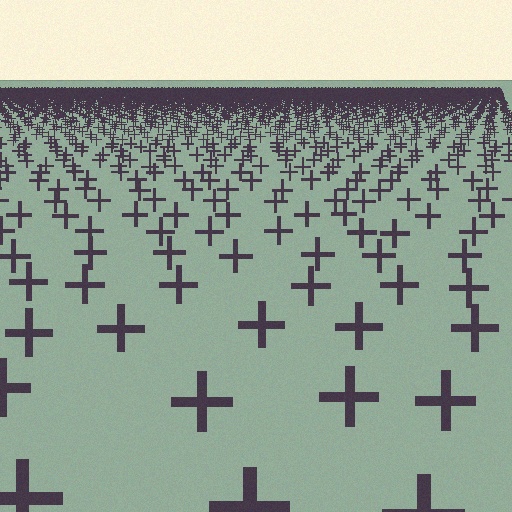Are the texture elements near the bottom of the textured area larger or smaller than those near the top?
Larger. Near the bottom, elements are closer to the viewer and appear at a bigger on-screen size.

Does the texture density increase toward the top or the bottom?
Density increases toward the top.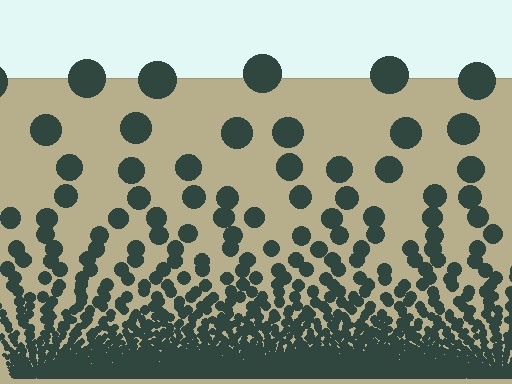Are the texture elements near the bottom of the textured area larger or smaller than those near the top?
Smaller. The gradient is inverted — elements near the bottom are smaller and denser.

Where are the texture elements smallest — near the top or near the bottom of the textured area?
Near the bottom.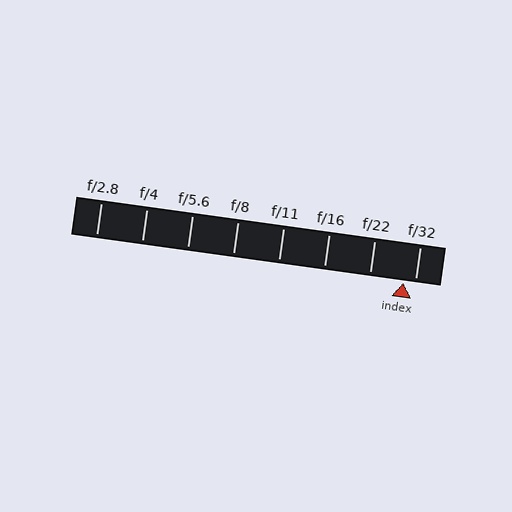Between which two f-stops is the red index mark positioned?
The index mark is between f/22 and f/32.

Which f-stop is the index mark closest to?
The index mark is closest to f/32.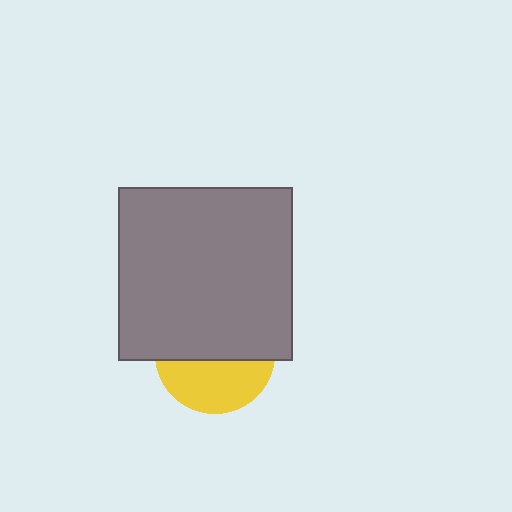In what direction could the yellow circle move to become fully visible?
The yellow circle could move down. That would shift it out from behind the gray square entirely.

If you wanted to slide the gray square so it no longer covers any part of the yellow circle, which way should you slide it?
Slide it up — that is the most direct way to separate the two shapes.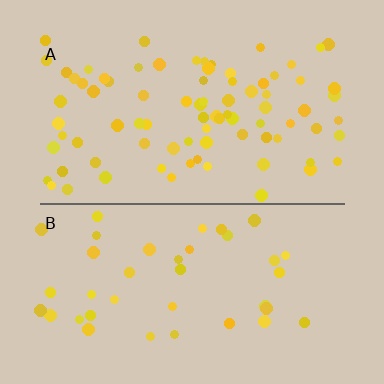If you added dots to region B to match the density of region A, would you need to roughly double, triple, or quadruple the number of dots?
Approximately double.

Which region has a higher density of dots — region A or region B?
A (the top).